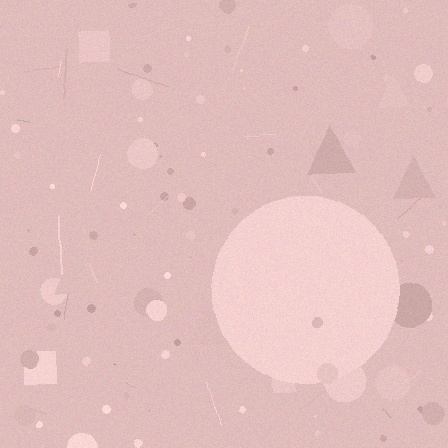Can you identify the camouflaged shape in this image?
The camouflaged shape is a circle.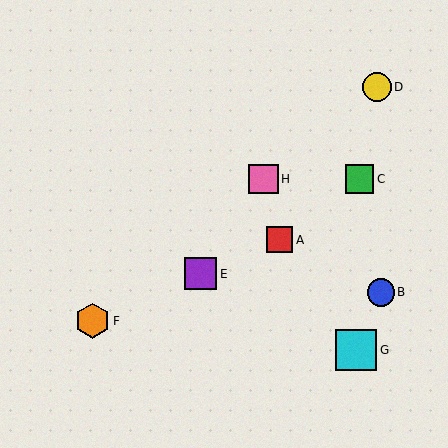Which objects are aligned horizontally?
Objects C, H are aligned horizontally.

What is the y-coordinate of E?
Object E is at y≈274.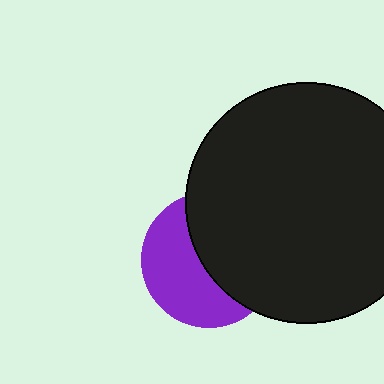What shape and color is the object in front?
The object in front is a black circle.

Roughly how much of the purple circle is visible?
About half of it is visible (roughly 48%).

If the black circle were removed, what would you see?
You would see the complete purple circle.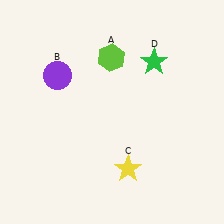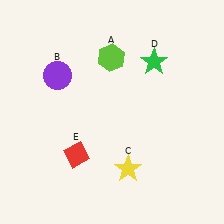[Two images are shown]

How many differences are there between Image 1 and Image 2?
There is 1 difference between the two images.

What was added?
A red diamond (E) was added in Image 2.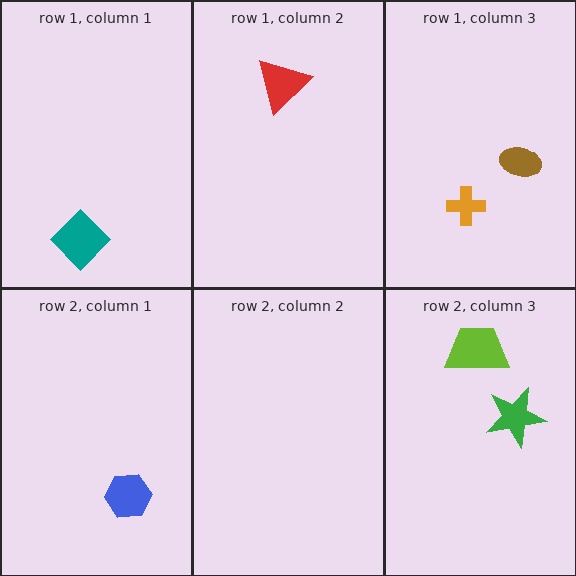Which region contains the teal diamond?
The row 1, column 1 region.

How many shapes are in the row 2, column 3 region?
2.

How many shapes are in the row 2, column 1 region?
1.